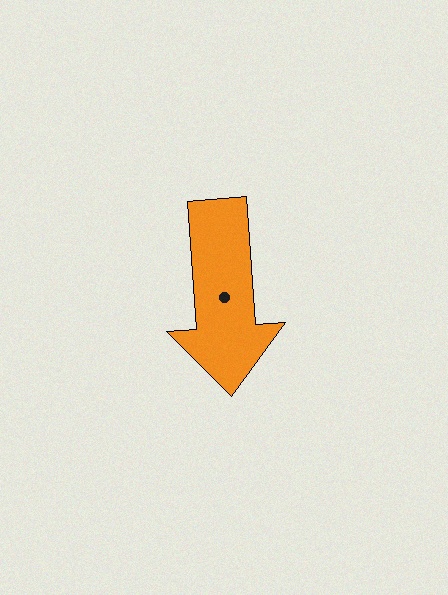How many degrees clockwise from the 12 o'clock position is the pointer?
Approximately 176 degrees.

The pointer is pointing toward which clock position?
Roughly 6 o'clock.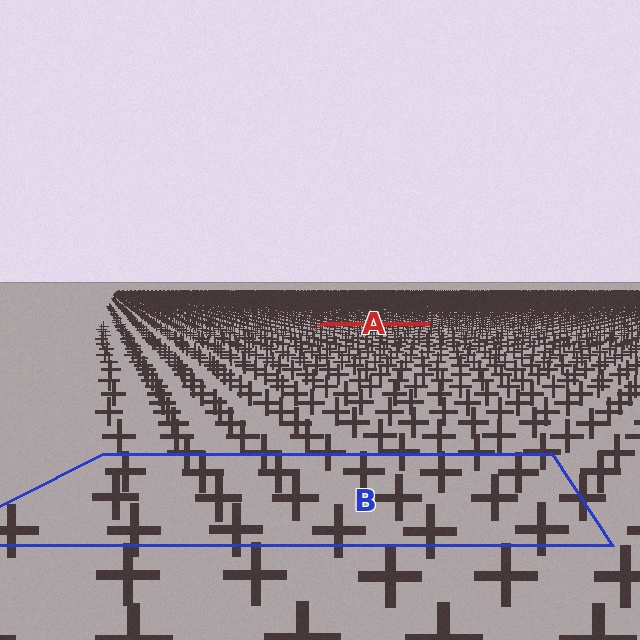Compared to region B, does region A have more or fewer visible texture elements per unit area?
Region A has more texture elements per unit area — they are packed more densely because it is farther away.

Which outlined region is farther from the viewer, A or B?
Region A is farther from the viewer — the texture elements inside it appear smaller and more densely packed.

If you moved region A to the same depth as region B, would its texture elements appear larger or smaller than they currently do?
They would appear larger. At a closer depth, the same texture elements are projected at a bigger on-screen size.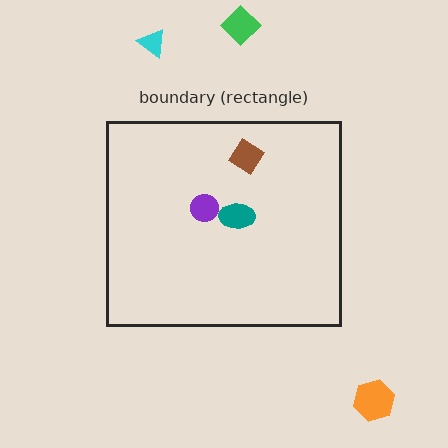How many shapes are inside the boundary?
3 inside, 3 outside.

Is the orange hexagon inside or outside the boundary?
Outside.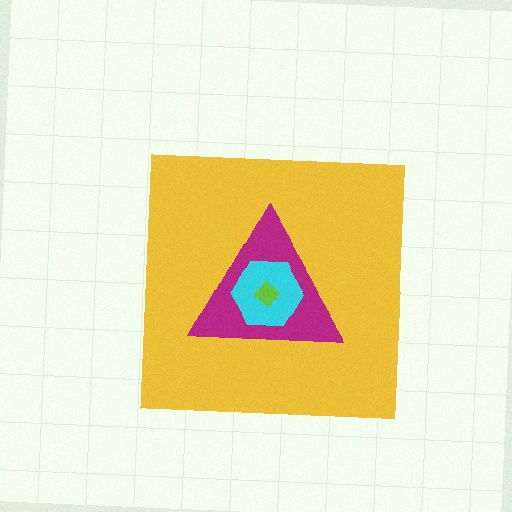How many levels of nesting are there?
4.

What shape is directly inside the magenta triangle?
The cyan hexagon.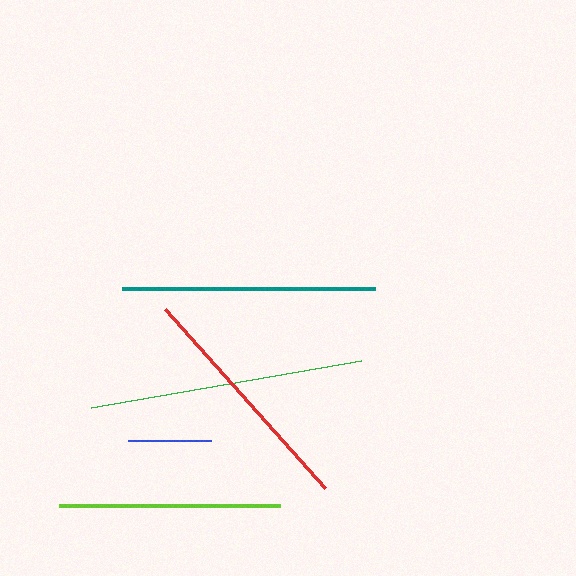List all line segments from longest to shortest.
From longest to shortest: green, teal, red, lime, blue.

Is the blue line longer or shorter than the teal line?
The teal line is longer than the blue line.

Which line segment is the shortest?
The blue line is the shortest at approximately 83 pixels.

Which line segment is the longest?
The green line is the longest at approximately 274 pixels.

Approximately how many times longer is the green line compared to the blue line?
The green line is approximately 3.3 times the length of the blue line.